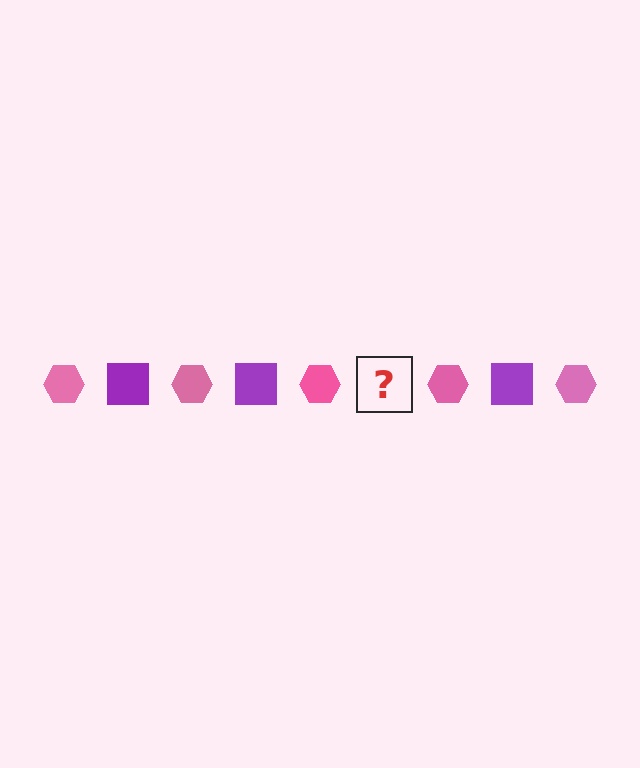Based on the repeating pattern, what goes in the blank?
The blank should be a purple square.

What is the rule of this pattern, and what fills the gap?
The rule is that the pattern alternates between pink hexagon and purple square. The gap should be filled with a purple square.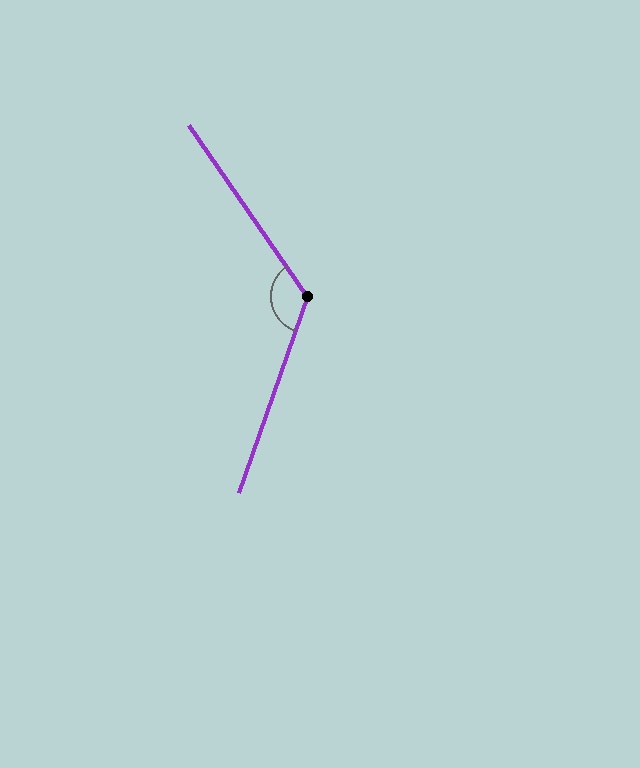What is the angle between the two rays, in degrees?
Approximately 126 degrees.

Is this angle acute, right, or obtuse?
It is obtuse.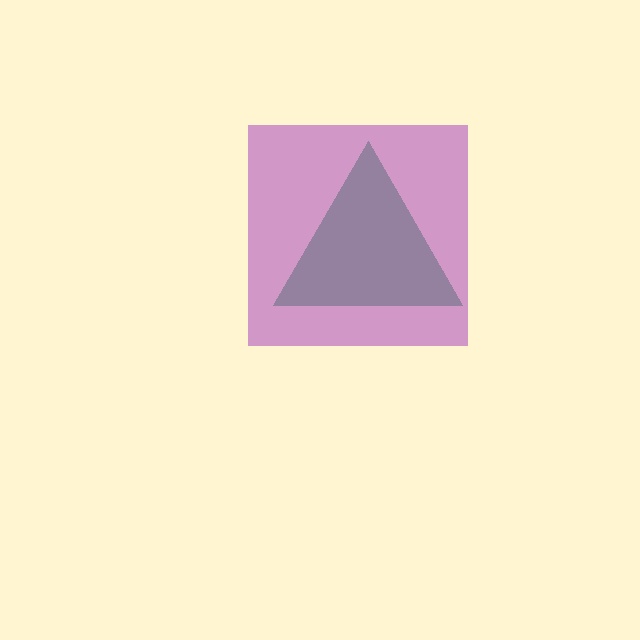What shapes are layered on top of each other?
The layered shapes are: a green triangle, a purple square.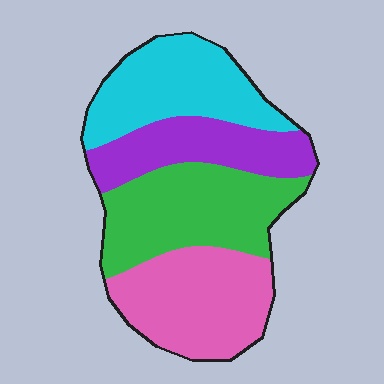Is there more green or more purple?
Green.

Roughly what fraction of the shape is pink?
Pink covers around 25% of the shape.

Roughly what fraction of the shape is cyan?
Cyan takes up about one quarter (1/4) of the shape.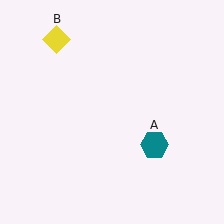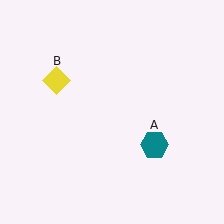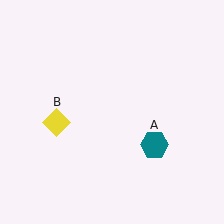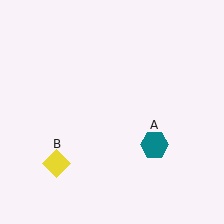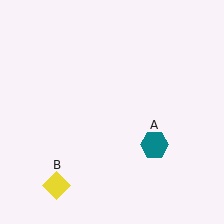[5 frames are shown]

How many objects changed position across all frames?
1 object changed position: yellow diamond (object B).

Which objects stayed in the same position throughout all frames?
Teal hexagon (object A) remained stationary.